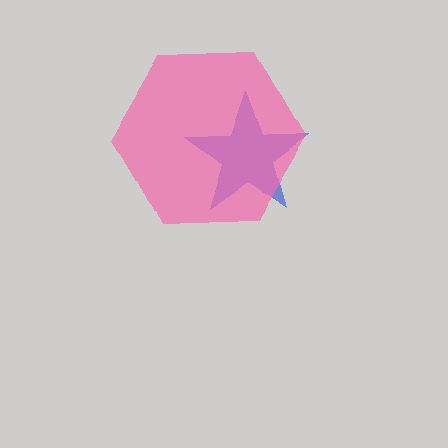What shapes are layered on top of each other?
The layered shapes are: a blue star, a pink hexagon.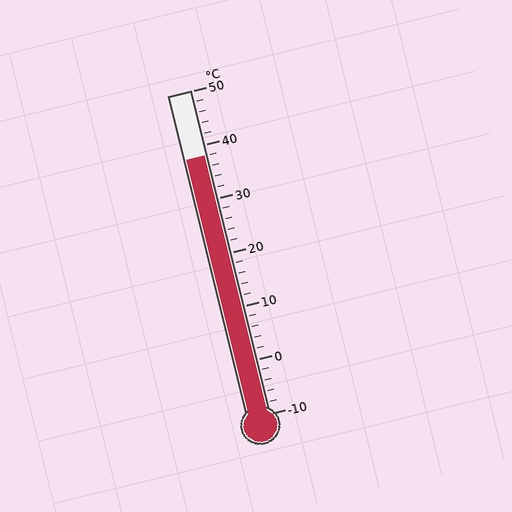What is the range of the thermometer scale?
The thermometer scale ranges from -10°C to 50°C.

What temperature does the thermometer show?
The thermometer shows approximately 38°C.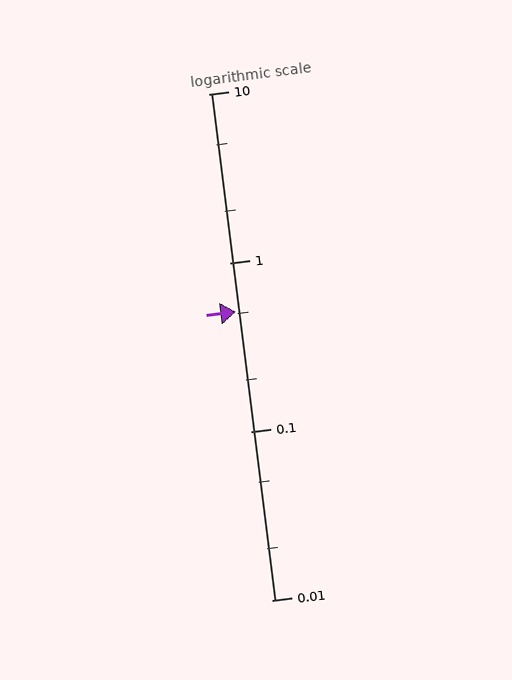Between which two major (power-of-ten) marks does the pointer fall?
The pointer is between 0.1 and 1.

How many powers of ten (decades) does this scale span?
The scale spans 3 decades, from 0.01 to 10.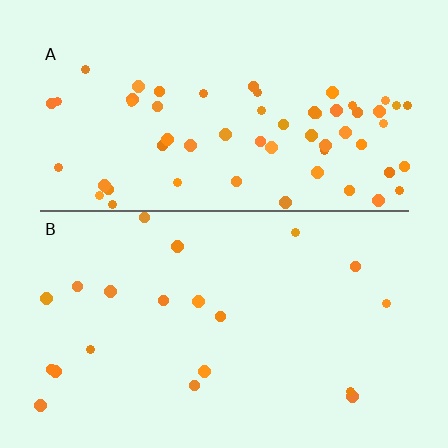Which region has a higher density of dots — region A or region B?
A (the top).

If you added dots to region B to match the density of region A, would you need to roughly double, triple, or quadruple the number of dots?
Approximately triple.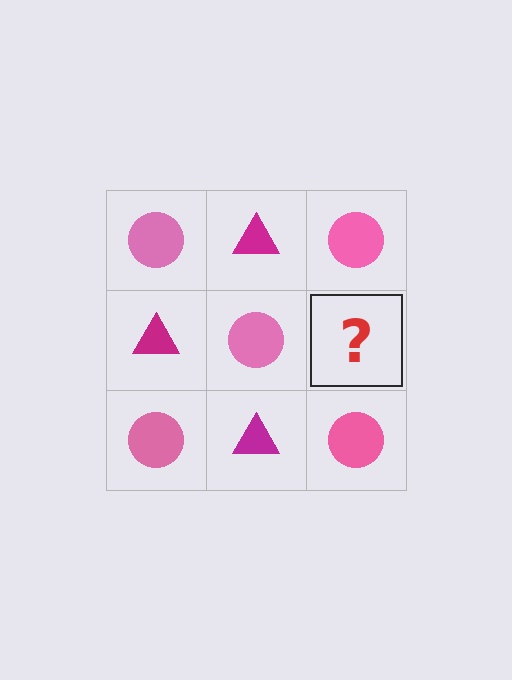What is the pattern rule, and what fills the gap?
The rule is that it alternates pink circle and magenta triangle in a checkerboard pattern. The gap should be filled with a magenta triangle.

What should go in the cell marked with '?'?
The missing cell should contain a magenta triangle.